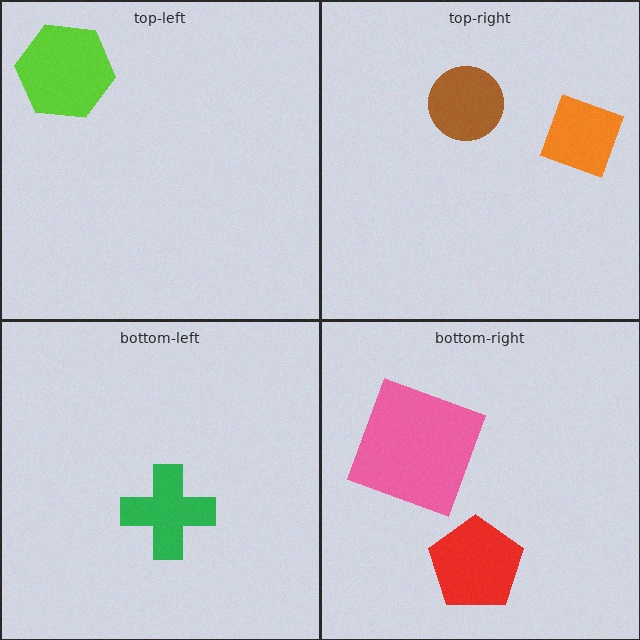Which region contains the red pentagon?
The bottom-right region.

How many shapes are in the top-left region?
1.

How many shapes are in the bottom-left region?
1.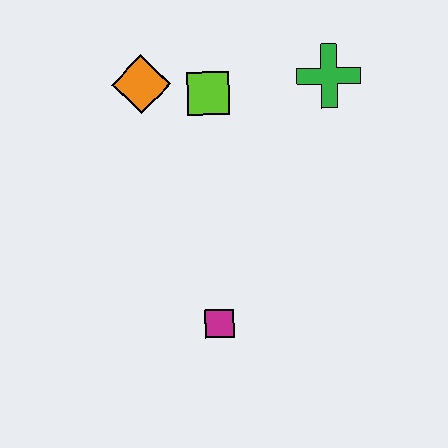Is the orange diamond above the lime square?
Yes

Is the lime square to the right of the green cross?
No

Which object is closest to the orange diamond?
The lime square is closest to the orange diamond.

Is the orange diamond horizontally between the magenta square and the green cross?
No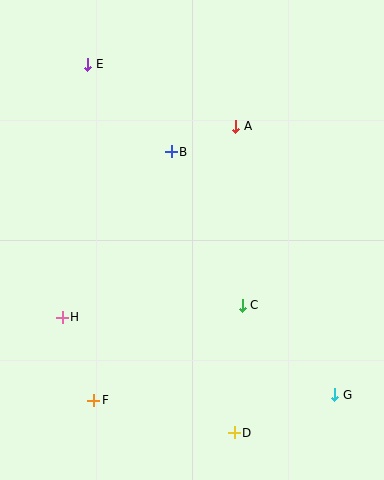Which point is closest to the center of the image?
Point C at (242, 305) is closest to the center.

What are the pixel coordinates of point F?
Point F is at (94, 400).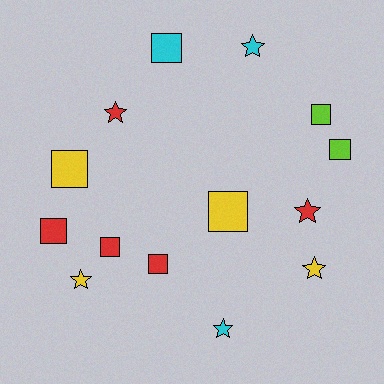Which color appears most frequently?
Red, with 5 objects.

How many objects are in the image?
There are 14 objects.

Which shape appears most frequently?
Square, with 8 objects.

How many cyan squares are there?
There is 1 cyan square.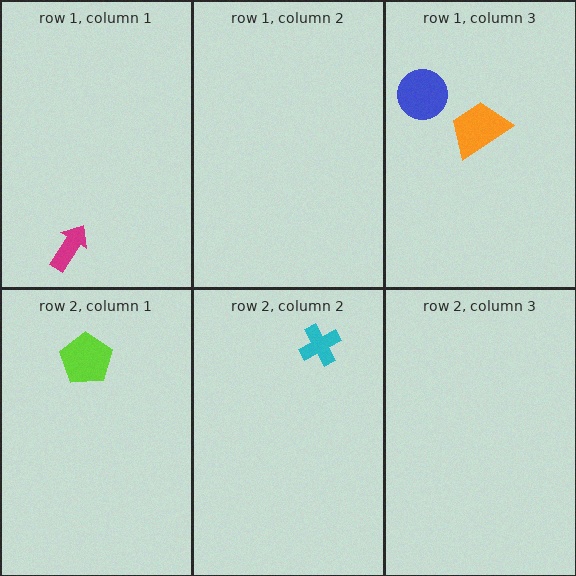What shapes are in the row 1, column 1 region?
The magenta arrow.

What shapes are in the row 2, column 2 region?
The cyan cross.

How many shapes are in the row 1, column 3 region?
2.